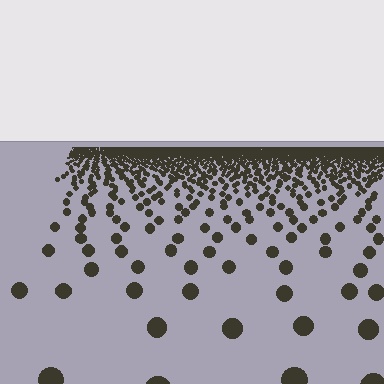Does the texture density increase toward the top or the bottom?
Density increases toward the top.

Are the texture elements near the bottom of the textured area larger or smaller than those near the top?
Larger. Near the bottom, elements are closer to the viewer and appear at a bigger on-screen size.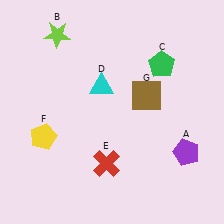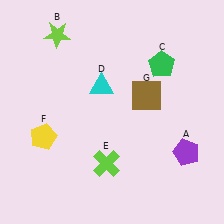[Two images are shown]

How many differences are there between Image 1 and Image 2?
There is 1 difference between the two images.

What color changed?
The cross (E) changed from red in Image 1 to lime in Image 2.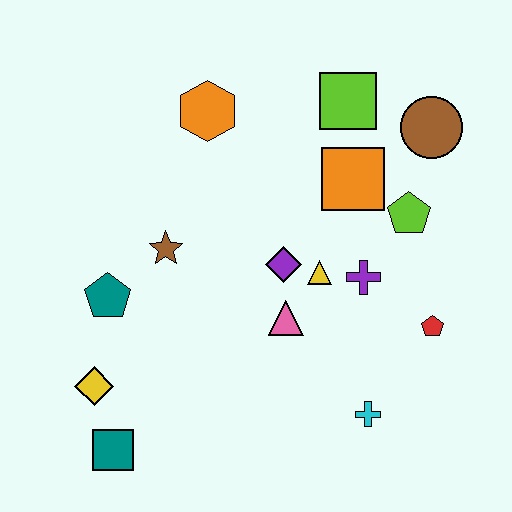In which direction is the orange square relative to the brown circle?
The orange square is to the left of the brown circle.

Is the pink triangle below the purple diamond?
Yes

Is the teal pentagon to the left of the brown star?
Yes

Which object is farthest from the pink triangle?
The brown circle is farthest from the pink triangle.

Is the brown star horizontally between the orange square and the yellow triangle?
No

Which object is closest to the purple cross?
The yellow triangle is closest to the purple cross.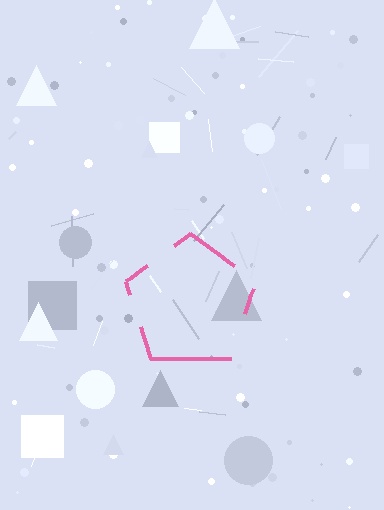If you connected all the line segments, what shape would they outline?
They would outline a pentagon.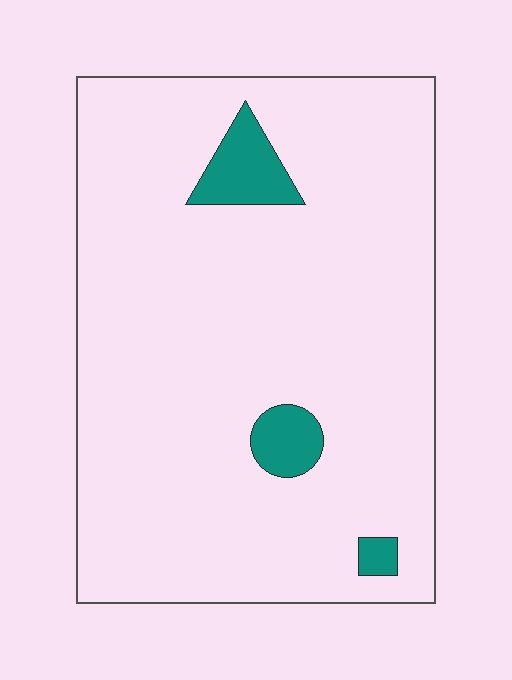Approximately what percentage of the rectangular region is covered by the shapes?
Approximately 5%.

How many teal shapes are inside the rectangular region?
3.